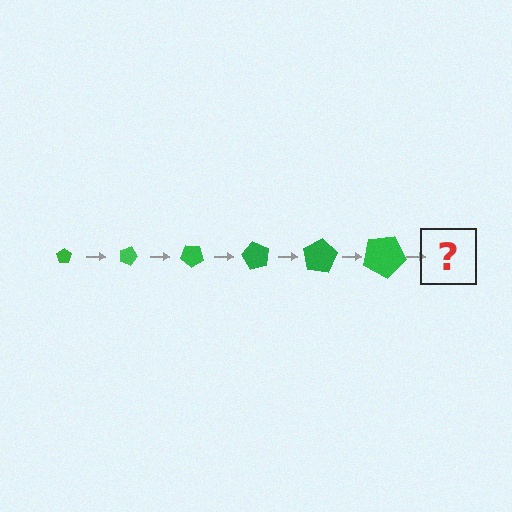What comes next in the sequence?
The next element should be a pentagon, larger than the previous one and rotated 120 degrees from the start.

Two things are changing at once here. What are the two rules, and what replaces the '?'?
The two rules are that the pentagon grows larger each step and it rotates 20 degrees each step. The '?' should be a pentagon, larger than the previous one and rotated 120 degrees from the start.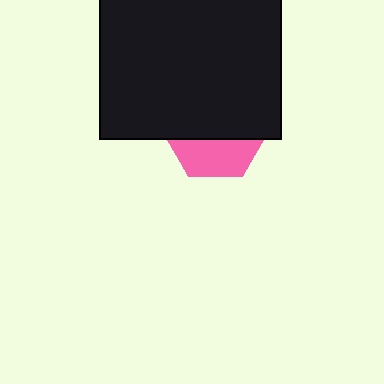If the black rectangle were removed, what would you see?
You would see the complete pink hexagon.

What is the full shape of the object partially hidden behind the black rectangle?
The partially hidden object is a pink hexagon.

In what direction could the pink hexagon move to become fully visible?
The pink hexagon could move down. That would shift it out from behind the black rectangle entirely.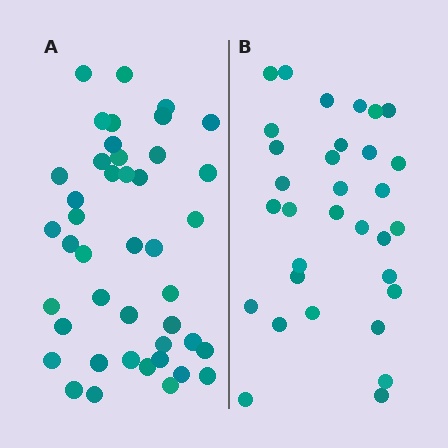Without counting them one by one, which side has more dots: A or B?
Region A (the left region) has more dots.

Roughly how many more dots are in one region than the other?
Region A has roughly 12 or so more dots than region B.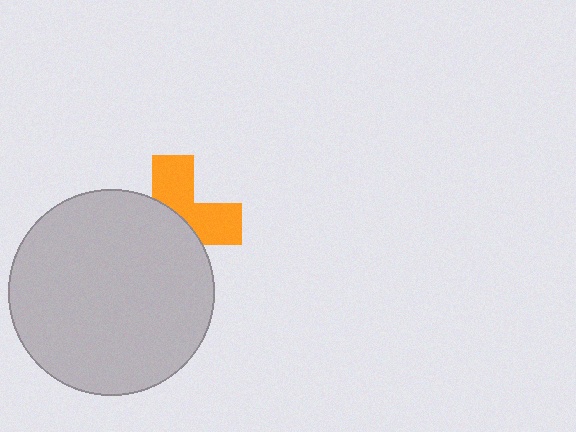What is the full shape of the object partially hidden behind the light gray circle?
The partially hidden object is an orange cross.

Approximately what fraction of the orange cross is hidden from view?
Roughly 57% of the orange cross is hidden behind the light gray circle.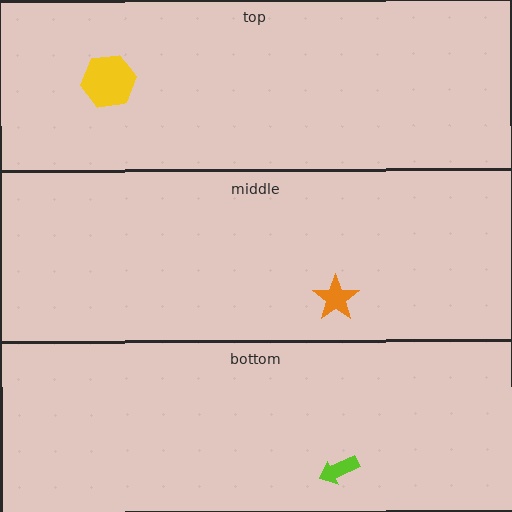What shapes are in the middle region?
The orange star.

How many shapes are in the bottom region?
1.